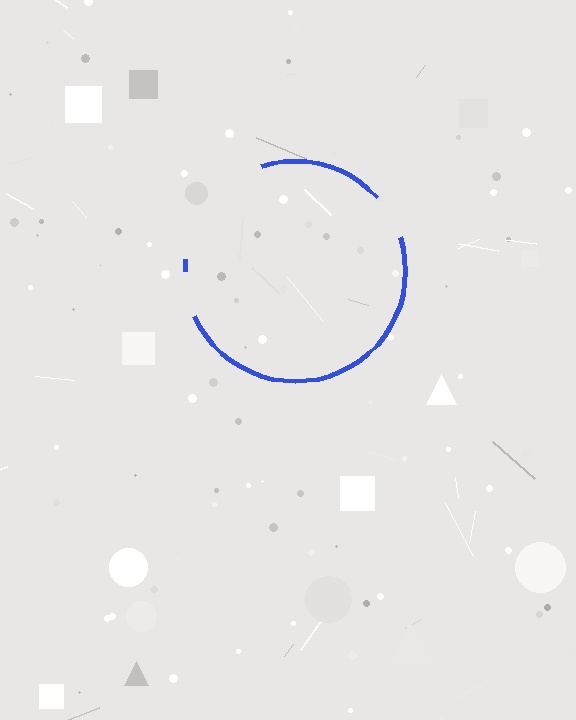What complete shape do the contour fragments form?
The contour fragments form a circle.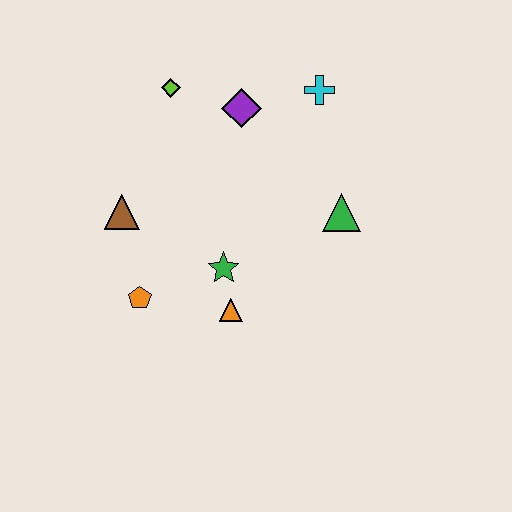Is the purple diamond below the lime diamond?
Yes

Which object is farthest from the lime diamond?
The orange triangle is farthest from the lime diamond.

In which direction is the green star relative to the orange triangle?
The green star is above the orange triangle.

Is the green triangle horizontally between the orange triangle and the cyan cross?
No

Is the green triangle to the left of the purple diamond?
No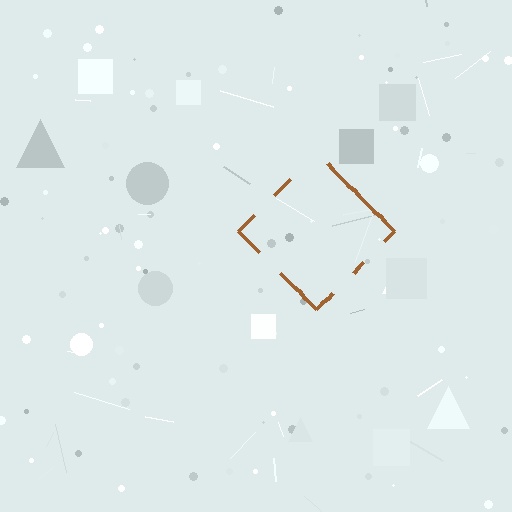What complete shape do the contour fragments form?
The contour fragments form a diamond.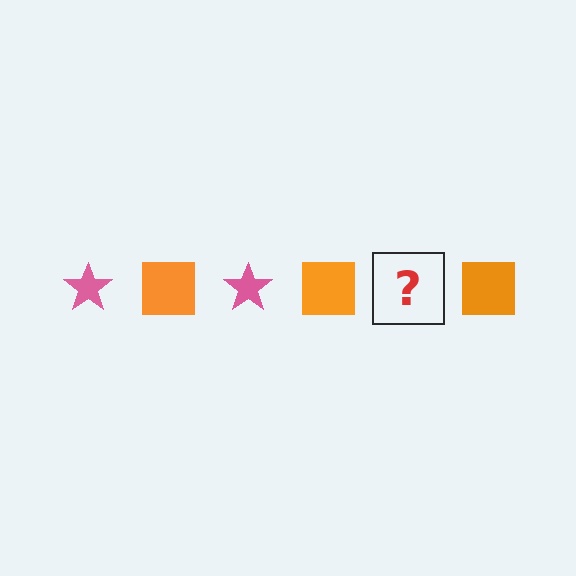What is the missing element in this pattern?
The missing element is a pink star.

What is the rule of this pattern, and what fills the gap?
The rule is that the pattern alternates between pink star and orange square. The gap should be filled with a pink star.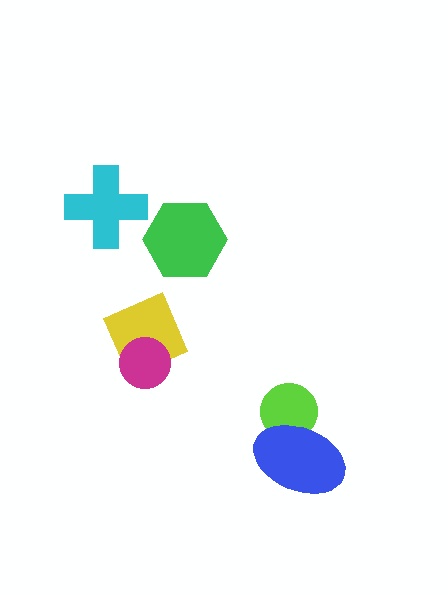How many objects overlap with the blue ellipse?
1 object overlaps with the blue ellipse.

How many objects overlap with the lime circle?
1 object overlaps with the lime circle.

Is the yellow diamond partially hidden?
Yes, it is partially covered by another shape.